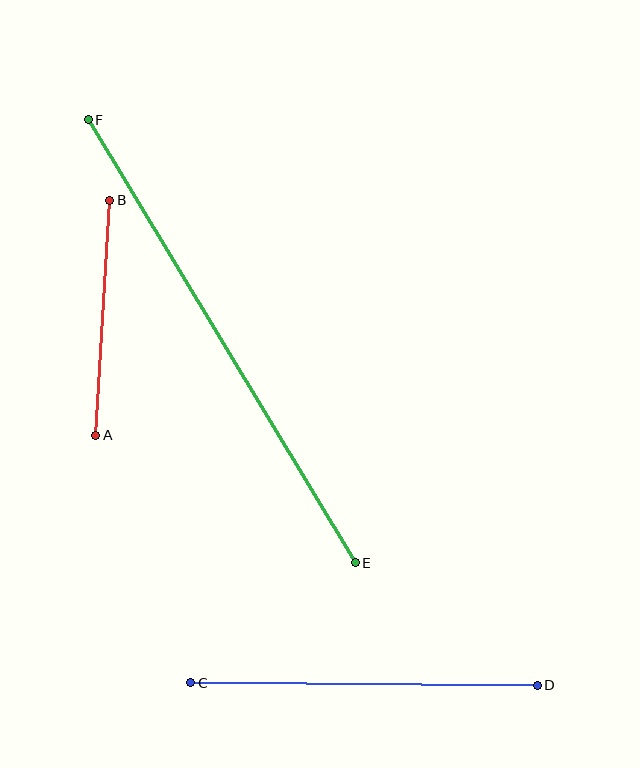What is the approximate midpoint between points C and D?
The midpoint is at approximately (364, 684) pixels.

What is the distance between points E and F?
The distance is approximately 518 pixels.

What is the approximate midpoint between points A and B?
The midpoint is at approximately (103, 318) pixels.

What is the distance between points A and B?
The distance is approximately 235 pixels.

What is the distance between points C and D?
The distance is approximately 347 pixels.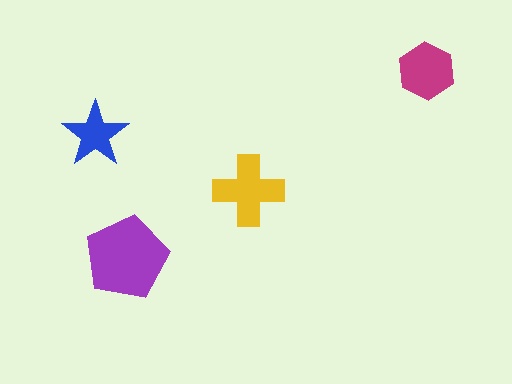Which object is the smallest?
The blue star.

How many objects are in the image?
There are 4 objects in the image.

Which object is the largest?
The purple pentagon.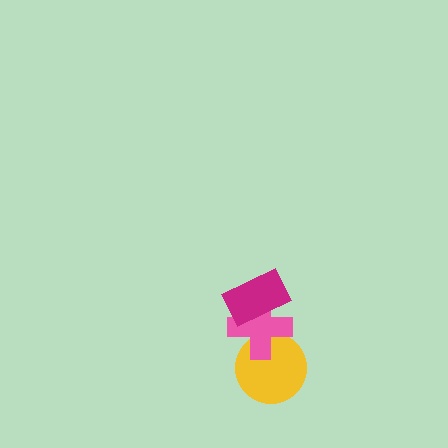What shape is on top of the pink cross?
The magenta rectangle is on top of the pink cross.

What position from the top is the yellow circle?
The yellow circle is 3rd from the top.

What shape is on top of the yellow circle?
The pink cross is on top of the yellow circle.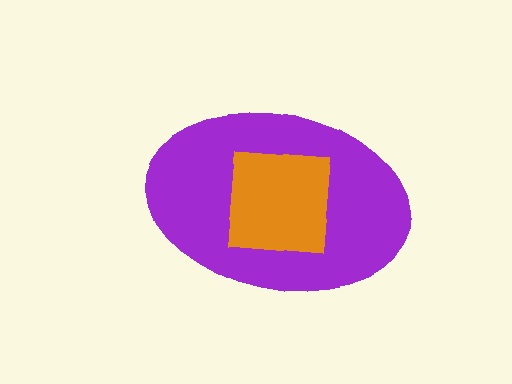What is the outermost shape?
The purple ellipse.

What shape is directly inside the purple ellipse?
The orange square.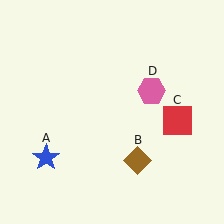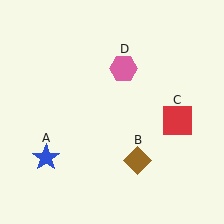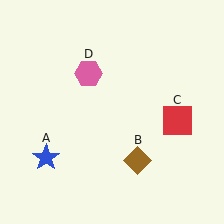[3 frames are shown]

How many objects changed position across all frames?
1 object changed position: pink hexagon (object D).